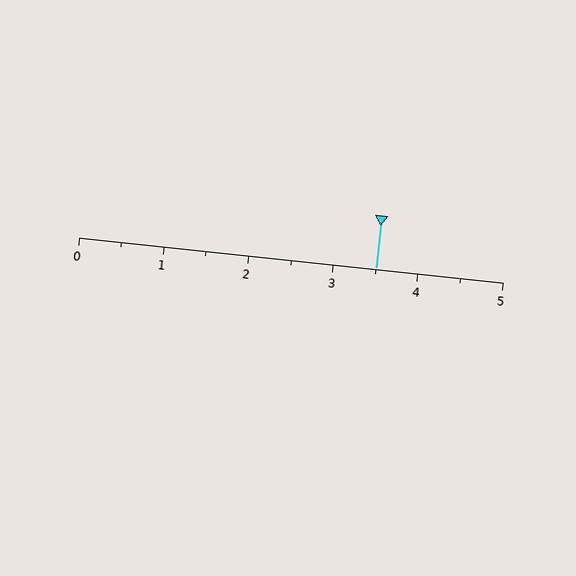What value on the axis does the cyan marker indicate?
The marker indicates approximately 3.5.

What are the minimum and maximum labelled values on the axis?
The axis runs from 0 to 5.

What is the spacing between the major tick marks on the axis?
The major ticks are spaced 1 apart.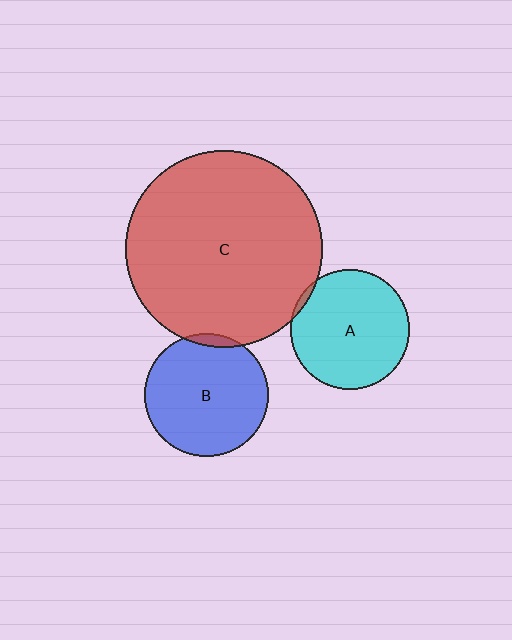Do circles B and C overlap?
Yes.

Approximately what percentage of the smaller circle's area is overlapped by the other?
Approximately 5%.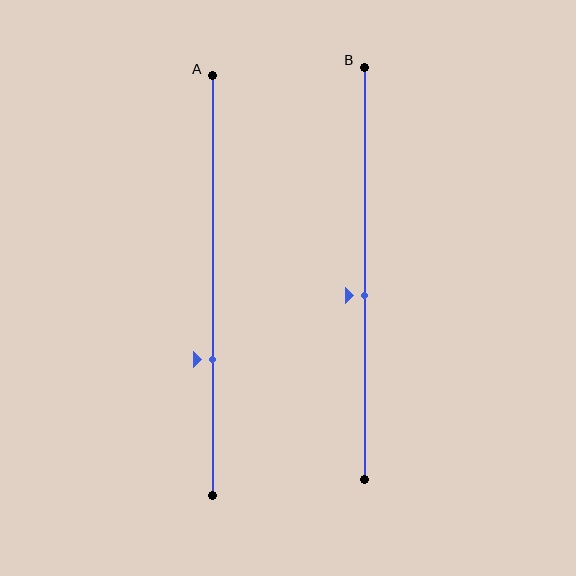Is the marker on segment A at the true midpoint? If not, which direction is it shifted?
No, the marker on segment A is shifted downward by about 18% of the segment length.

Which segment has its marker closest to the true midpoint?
Segment B has its marker closest to the true midpoint.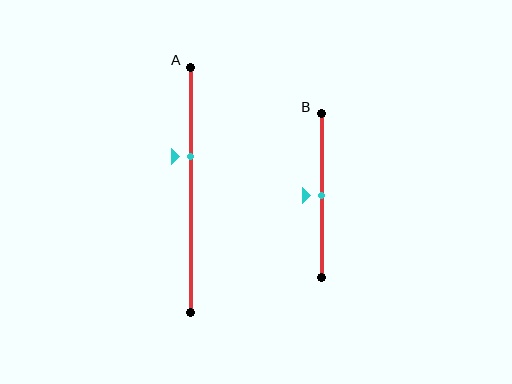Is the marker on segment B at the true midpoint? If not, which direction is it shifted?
Yes, the marker on segment B is at the true midpoint.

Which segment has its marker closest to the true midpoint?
Segment B has its marker closest to the true midpoint.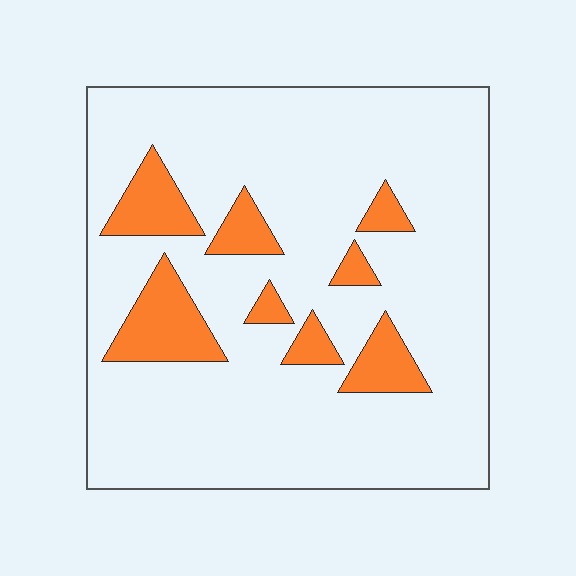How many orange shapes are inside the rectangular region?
8.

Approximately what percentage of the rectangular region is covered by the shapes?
Approximately 15%.